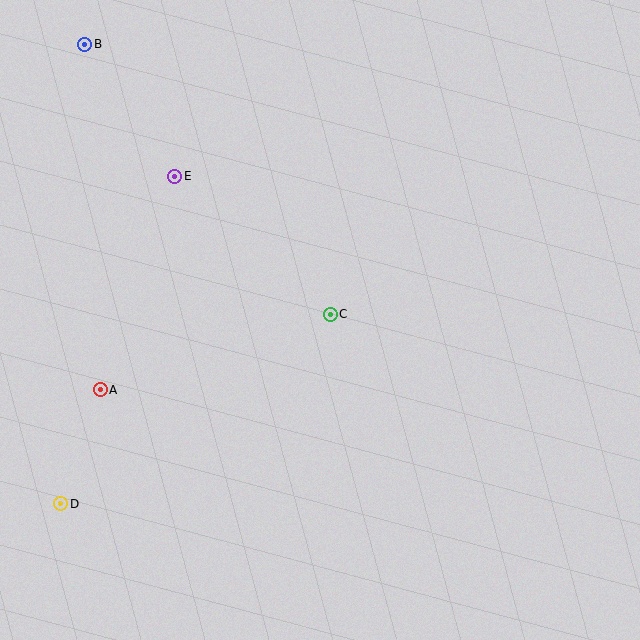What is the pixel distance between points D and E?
The distance between D and E is 347 pixels.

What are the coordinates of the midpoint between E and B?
The midpoint between E and B is at (130, 110).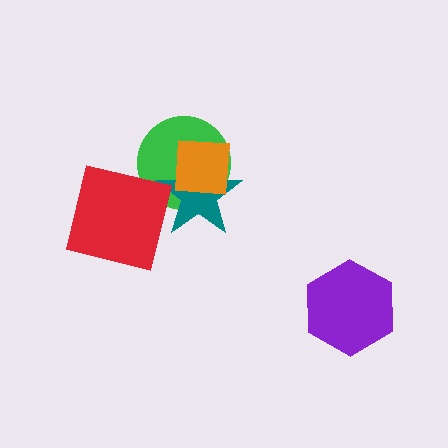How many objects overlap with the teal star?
2 objects overlap with the teal star.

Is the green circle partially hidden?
Yes, it is partially covered by another shape.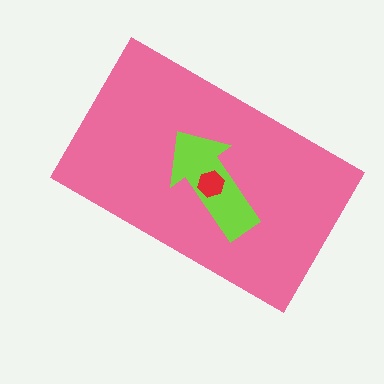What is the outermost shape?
The pink rectangle.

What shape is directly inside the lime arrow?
The red hexagon.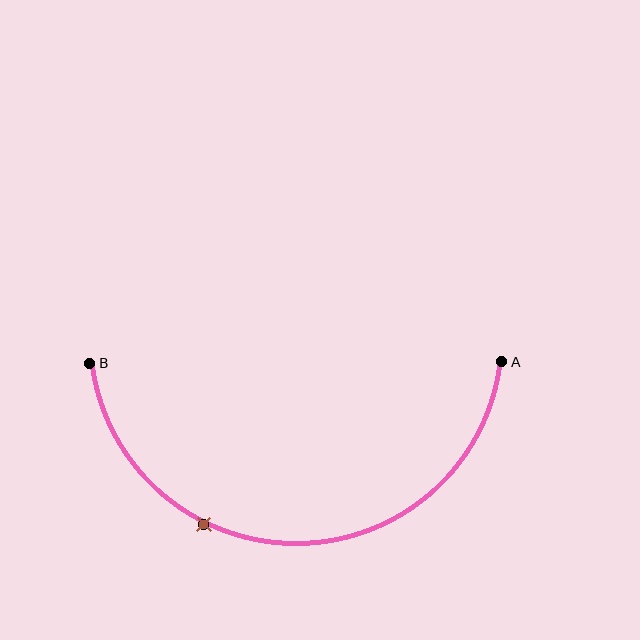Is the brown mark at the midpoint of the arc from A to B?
No. The brown mark lies on the arc but is closer to endpoint B. The arc midpoint would be at the point on the curve equidistant along the arc from both A and B.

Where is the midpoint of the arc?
The arc midpoint is the point on the curve farthest from the straight line joining A and B. It sits below that line.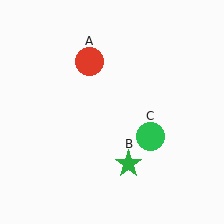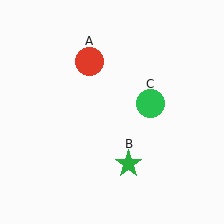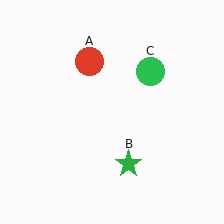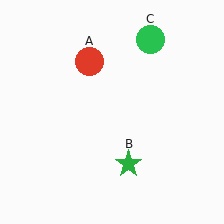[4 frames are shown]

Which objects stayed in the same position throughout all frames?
Red circle (object A) and green star (object B) remained stationary.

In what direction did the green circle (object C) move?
The green circle (object C) moved up.